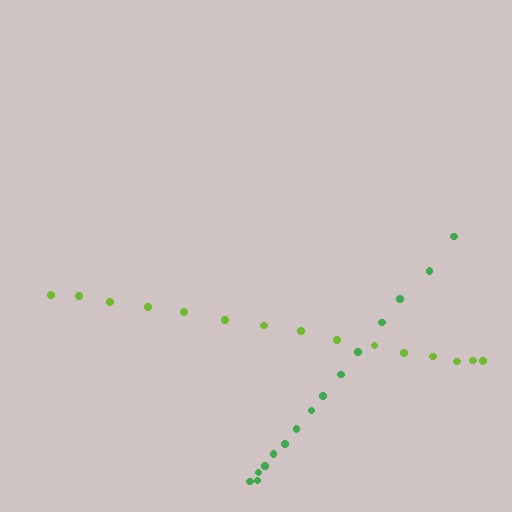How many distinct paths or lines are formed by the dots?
There are 2 distinct paths.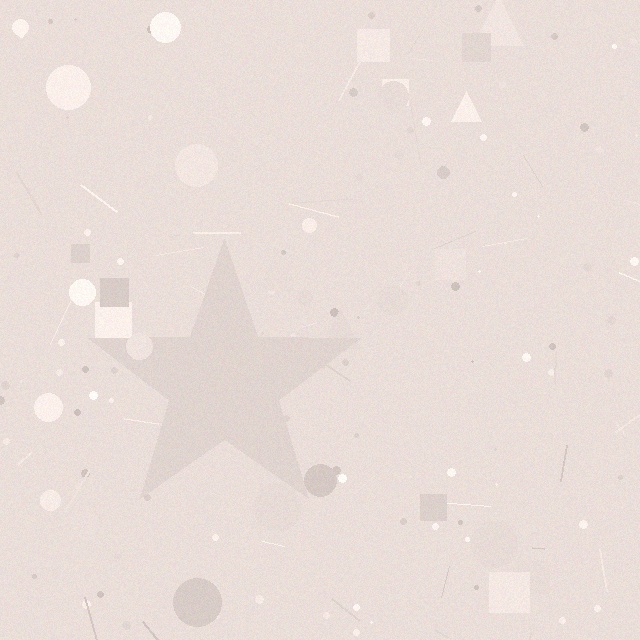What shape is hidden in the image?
A star is hidden in the image.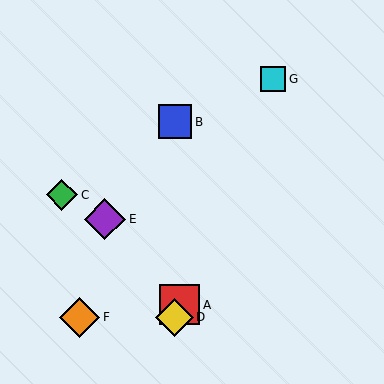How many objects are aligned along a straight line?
3 objects (A, D, G) are aligned along a straight line.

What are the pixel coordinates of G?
Object G is at (273, 79).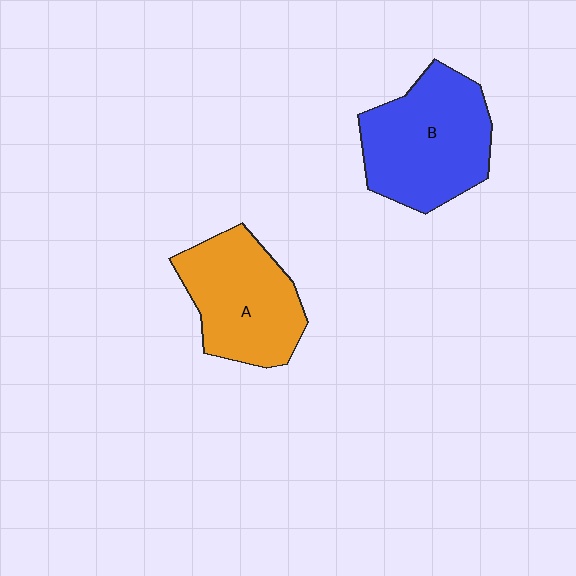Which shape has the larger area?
Shape B (blue).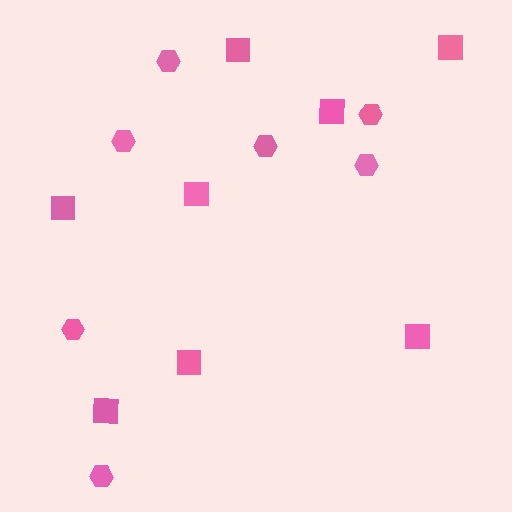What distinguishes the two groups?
There are 2 groups: one group of squares (8) and one group of hexagons (7).